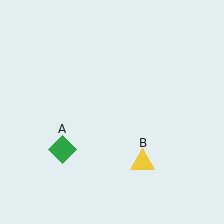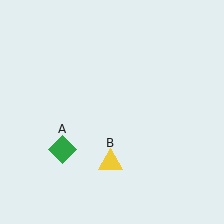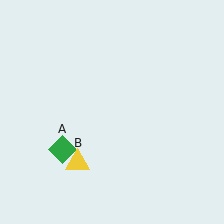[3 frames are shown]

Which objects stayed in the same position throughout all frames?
Green diamond (object A) remained stationary.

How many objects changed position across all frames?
1 object changed position: yellow triangle (object B).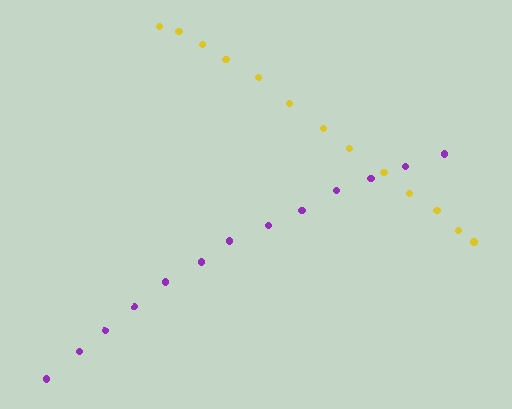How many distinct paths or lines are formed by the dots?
There are 2 distinct paths.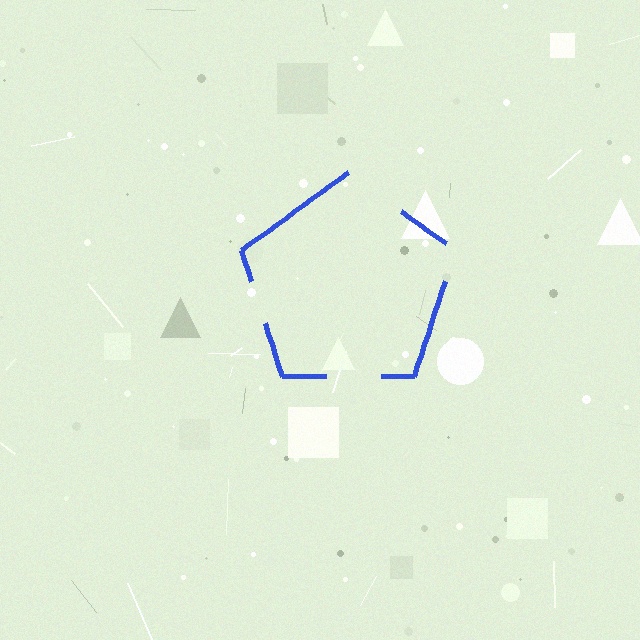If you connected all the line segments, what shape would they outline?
They would outline a pentagon.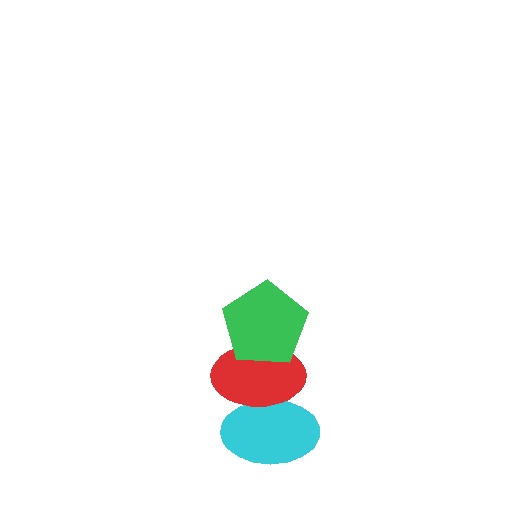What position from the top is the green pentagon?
The green pentagon is 1st from the top.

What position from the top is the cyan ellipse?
The cyan ellipse is 3rd from the top.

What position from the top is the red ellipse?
The red ellipse is 2nd from the top.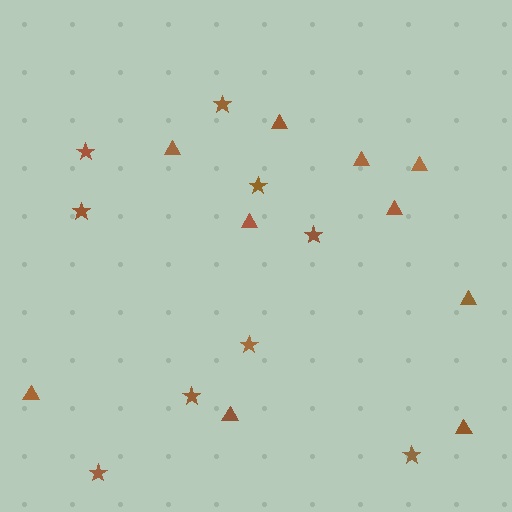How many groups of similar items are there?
There are 2 groups: one group of stars (9) and one group of triangles (10).